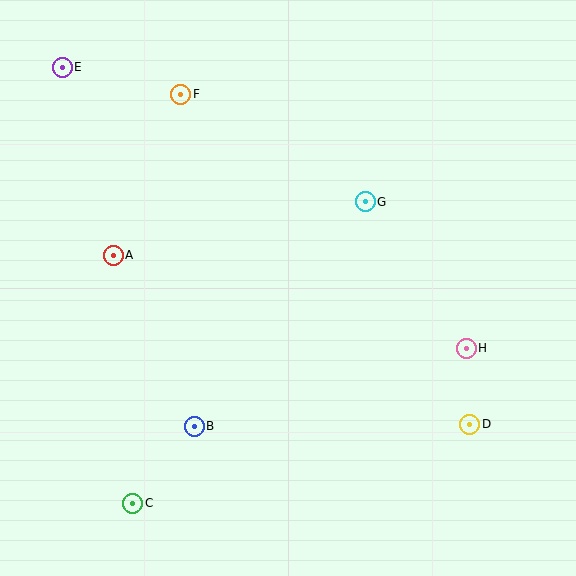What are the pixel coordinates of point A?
Point A is at (113, 255).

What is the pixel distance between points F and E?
The distance between F and E is 122 pixels.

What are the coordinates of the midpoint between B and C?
The midpoint between B and C is at (163, 465).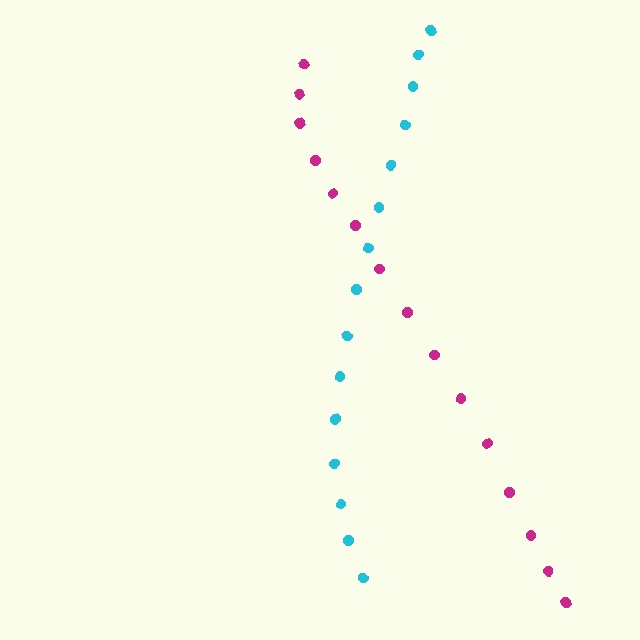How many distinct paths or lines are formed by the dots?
There are 2 distinct paths.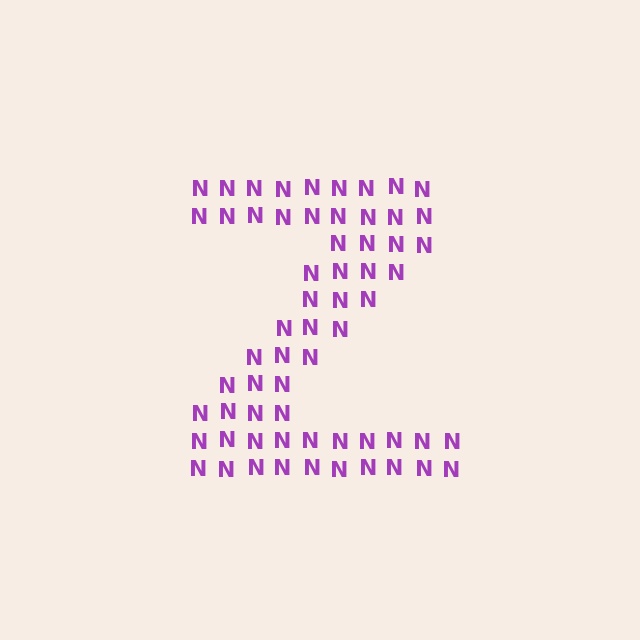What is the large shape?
The large shape is the letter Z.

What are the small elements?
The small elements are letter N's.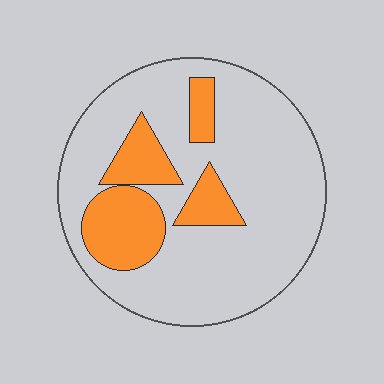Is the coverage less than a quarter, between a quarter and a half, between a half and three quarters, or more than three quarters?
Less than a quarter.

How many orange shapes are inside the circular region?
4.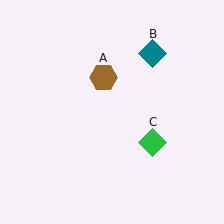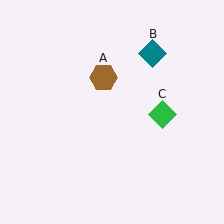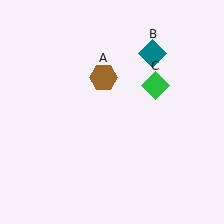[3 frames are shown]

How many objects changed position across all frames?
1 object changed position: green diamond (object C).